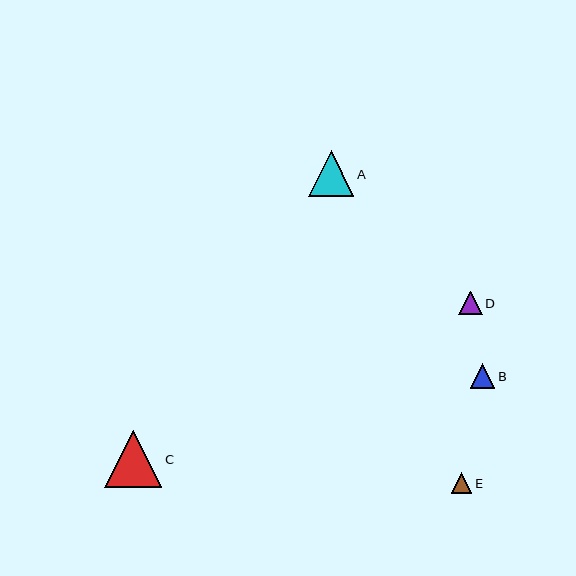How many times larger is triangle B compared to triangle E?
Triangle B is approximately 1.2 times the size of triangle E.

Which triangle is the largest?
Triangle C is the largest with a size of approximately 57 pixels.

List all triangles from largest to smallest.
From largest to smallest: C, A, B, D, E.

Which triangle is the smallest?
Triangle E is the smallest with a size of approximately 20 pixels.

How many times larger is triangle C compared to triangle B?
Triangle C is approximately 2.4 times the size of triangle B.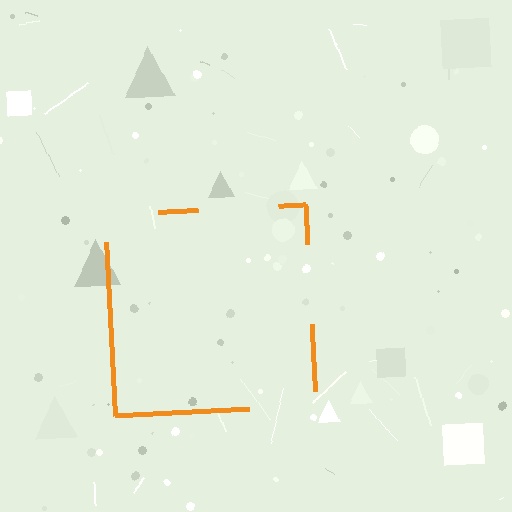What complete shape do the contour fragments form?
The contour fragments form a square.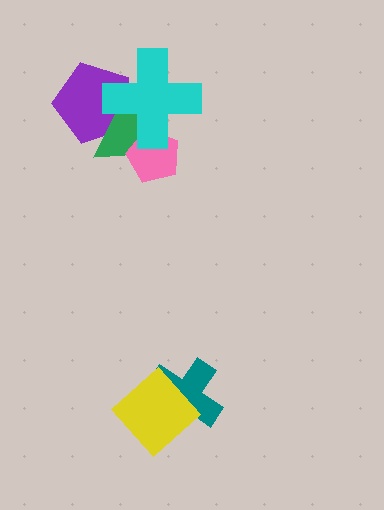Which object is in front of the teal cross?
The yellow diamond is in front of the teal cross.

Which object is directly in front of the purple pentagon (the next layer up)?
The green triangle is directly in front of the purple pentagon.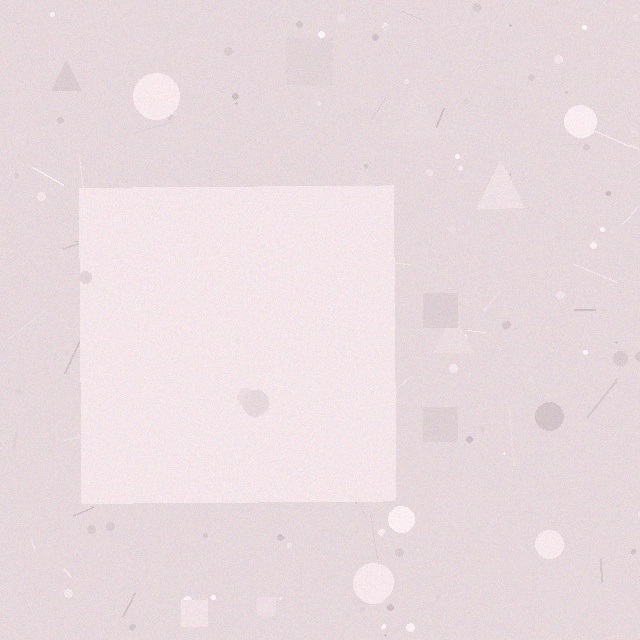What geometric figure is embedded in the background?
A square is embedded in the background.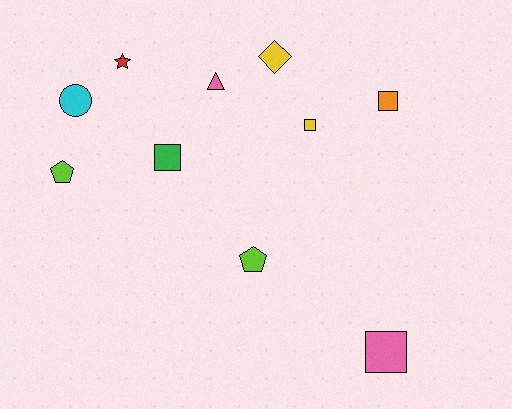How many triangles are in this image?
There is 1 triangle.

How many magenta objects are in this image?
There are no magenta objects.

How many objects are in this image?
There are 10 objects.